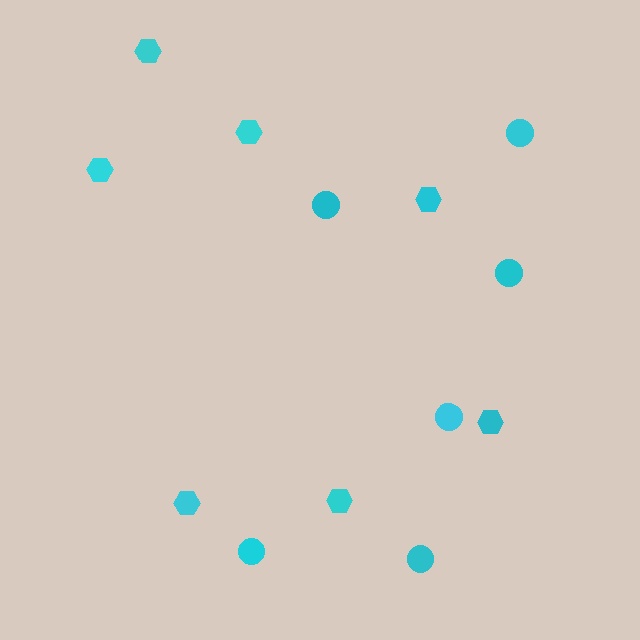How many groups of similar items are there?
There are 2 groups: one group of hexagons (7) and one group of circles (6).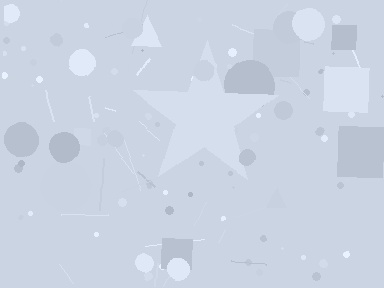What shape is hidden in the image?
A star is hidden in the image.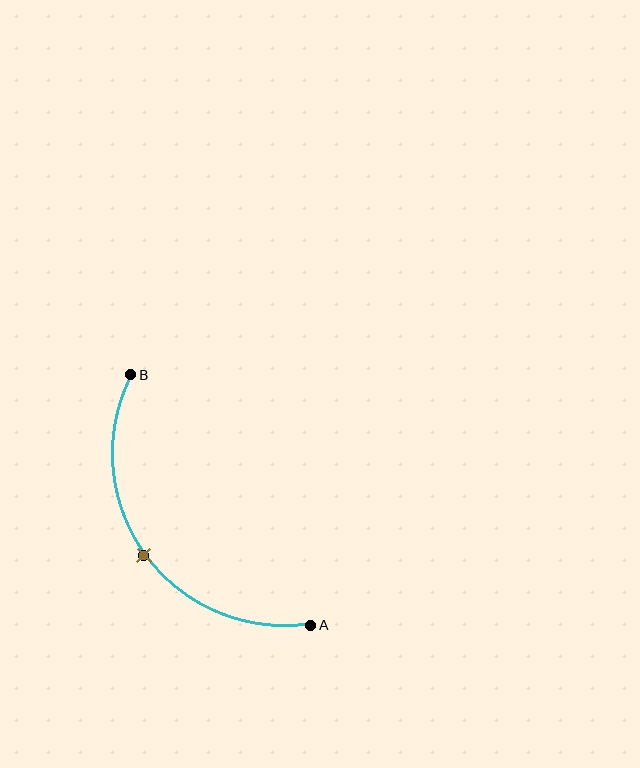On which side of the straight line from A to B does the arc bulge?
The arc bulges below and to the left of the straight line connecting A and B.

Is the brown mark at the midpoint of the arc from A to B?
Yes. The brown mark lies on the arc at equal arc-length from both A and B — it is the arc midpoint.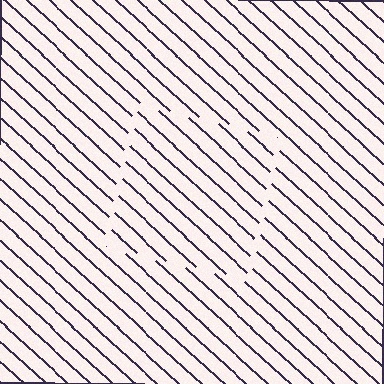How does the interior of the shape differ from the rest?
The interior of the shape contains the same grating, shifted by half a period — the contour is defined by the phase discontinuity where line-ends from the inner and outer gratings abut.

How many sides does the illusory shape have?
4 sides — the line-ends trace a square.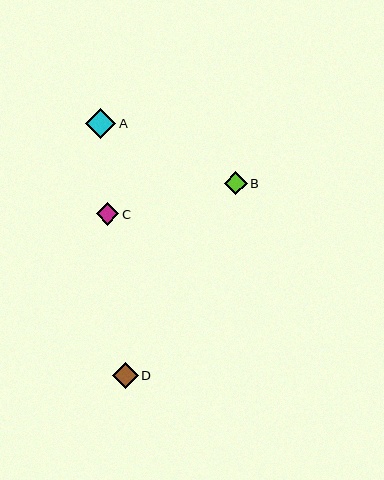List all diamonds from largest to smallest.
From largest to smallest: A, D, B, C.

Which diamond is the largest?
Diamond A is the largest with a size of approximately 30 pixels.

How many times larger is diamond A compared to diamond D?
Diamond A is approximately 1.2 times the size of diamond D.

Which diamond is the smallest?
Diamond C is the smallest with a size of approximately 23 pixels.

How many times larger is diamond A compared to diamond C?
Diamond A is approximately 1.3 times the size of diamond C.